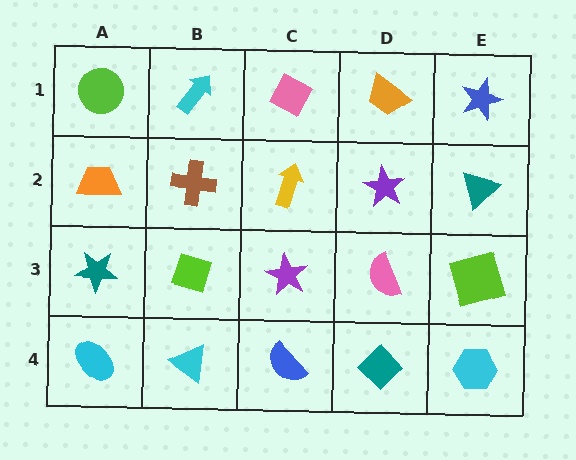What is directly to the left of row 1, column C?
A cyan arrow.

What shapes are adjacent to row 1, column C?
A yellow arrow (row 2, column C), a cyan arrow (row 1, column B), an orange trapezoid (row 1, column D).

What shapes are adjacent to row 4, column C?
A purple star (row 3, column C), a cyan triangle (row 4, column B), a teal diamond (row 4, column D).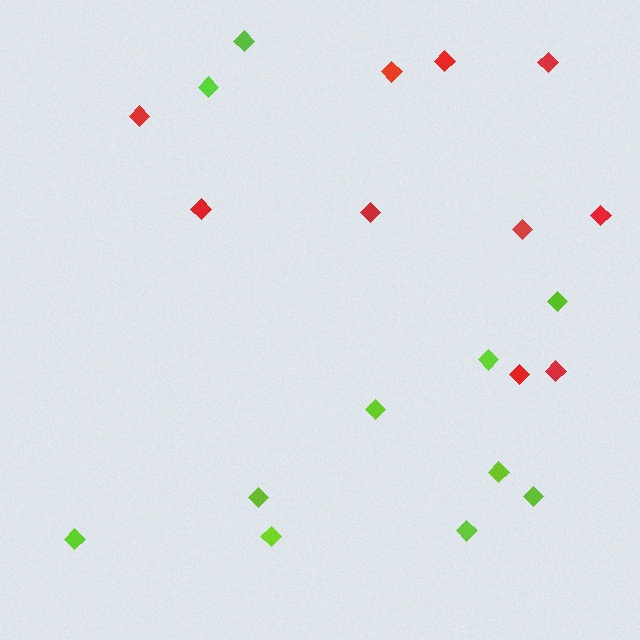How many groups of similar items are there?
There are 2 groups: one group of red diamonds (10) and one group of lime diamonds (11).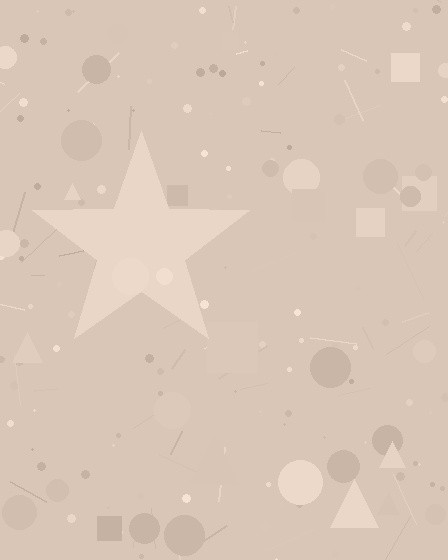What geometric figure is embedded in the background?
A star is embedded in the background.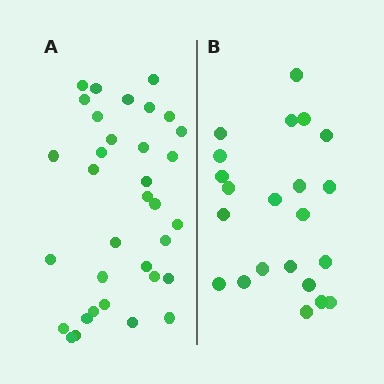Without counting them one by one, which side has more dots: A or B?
Region A (the left region) has more dots.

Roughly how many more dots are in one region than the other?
Region A has roughly 12 or so more dots than region B.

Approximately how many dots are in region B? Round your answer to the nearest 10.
About 20 dots. (The exact count is 22, which rounds to 20.)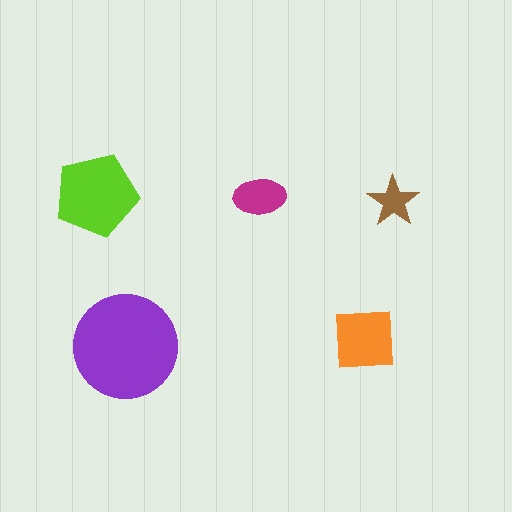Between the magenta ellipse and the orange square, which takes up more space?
The orange square.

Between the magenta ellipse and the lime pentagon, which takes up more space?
The lime pentagon.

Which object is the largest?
The purple circle.